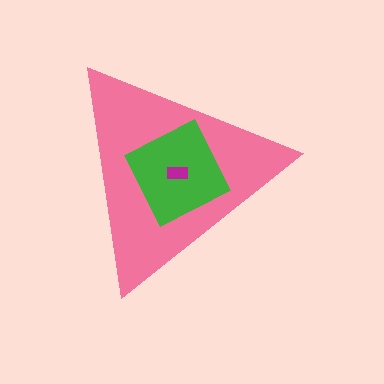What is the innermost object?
The magenta rectangle.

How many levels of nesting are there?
3.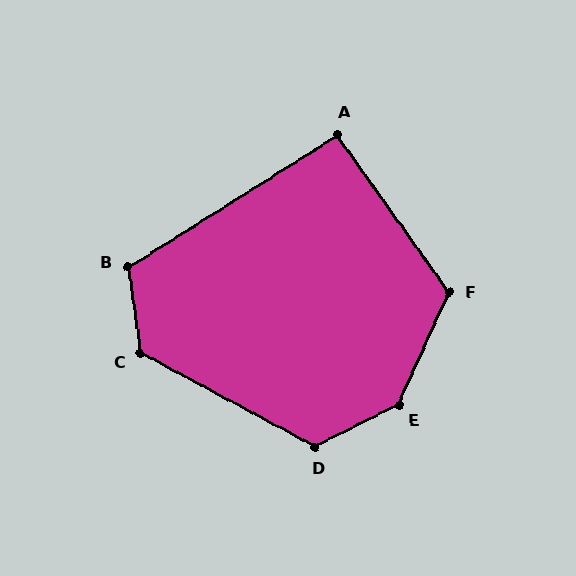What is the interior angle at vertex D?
Approximately 125 degrees (obtuse).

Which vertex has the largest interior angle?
E, at approximately 140 degrees.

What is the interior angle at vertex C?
Approximately 126 degrees (obtuse).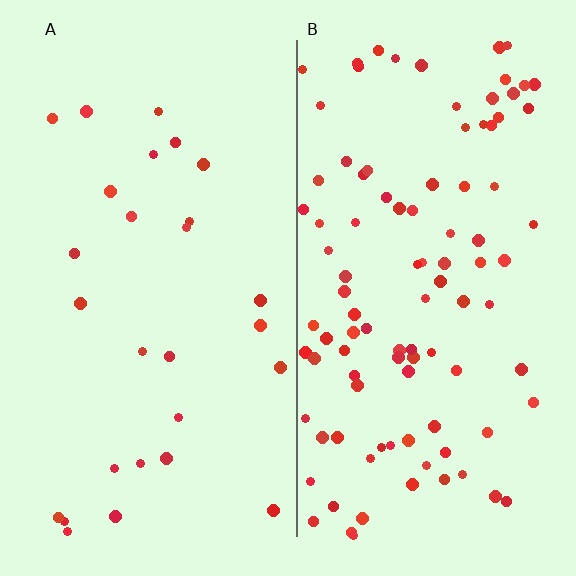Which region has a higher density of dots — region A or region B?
B (the right).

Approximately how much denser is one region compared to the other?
Approximately 3.7× — region B over region A.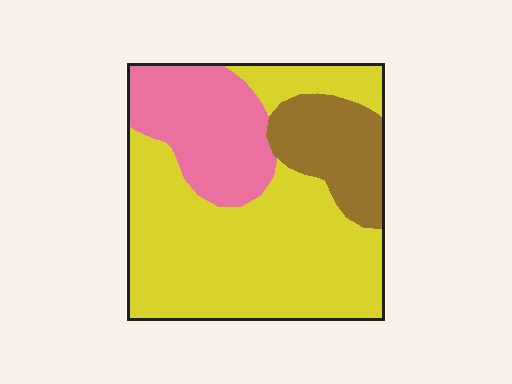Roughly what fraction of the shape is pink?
Pink takes up about one quarter (1/4) of the shape.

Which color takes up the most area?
Yellow, at roughly 60%.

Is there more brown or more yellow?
Yellow.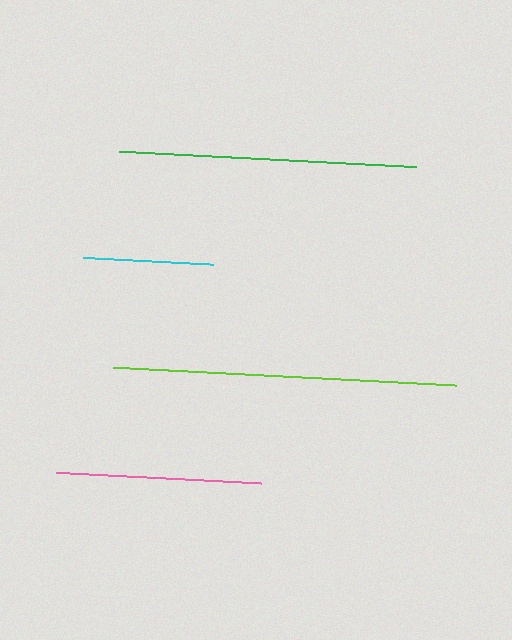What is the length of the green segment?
The green segment is approximately 298 pixels long.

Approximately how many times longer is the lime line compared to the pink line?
The lime line is approximately 1.7 times the length of the pink line.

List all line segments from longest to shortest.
From longest to shortest: lime, green, pink, cyan.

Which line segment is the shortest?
The cyan line is the shortest at approximately 131 pixels.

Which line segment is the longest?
The lime line is the longest at approximately 344 pixels.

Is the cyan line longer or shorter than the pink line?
The pink line is longer than the cyan line.